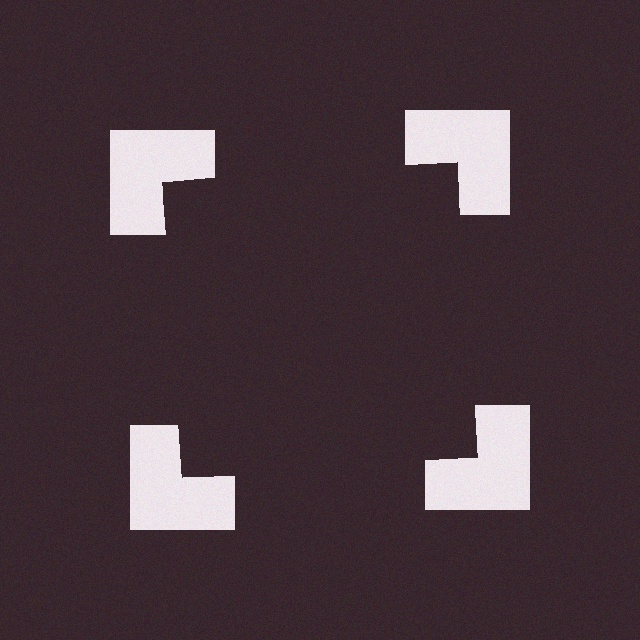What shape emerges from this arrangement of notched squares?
An illusory square — its edges are inferred from the aligned wedge cuts in the notched squares, not physically drawn.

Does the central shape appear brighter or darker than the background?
It typically appears slightly darker than the background, even though no actual brightness change is drawn.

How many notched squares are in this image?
There are 4 — one at each vertex of the illusory square.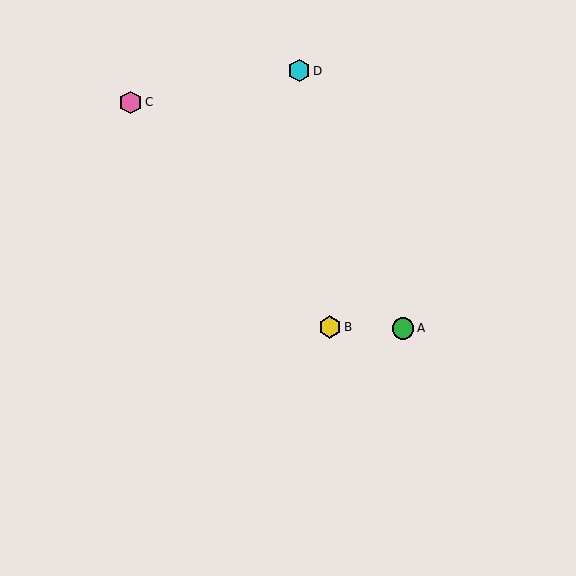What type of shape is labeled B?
Shape B is a yellow hexagon.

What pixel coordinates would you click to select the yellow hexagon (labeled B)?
Click at (330, 327) to select the yellow hexagon B.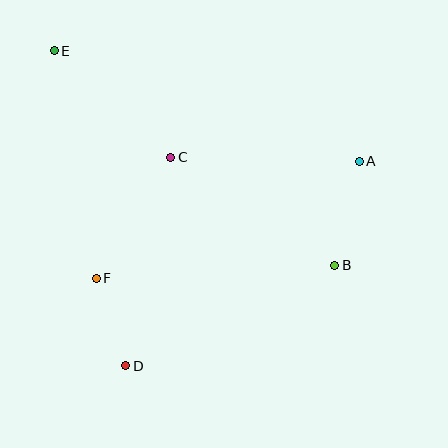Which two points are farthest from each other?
Points B and E are farthest from each other.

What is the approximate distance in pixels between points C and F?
The distance between C and F is approximately 142 pixels.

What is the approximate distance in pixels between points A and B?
The distance between A and B is approximately 107 pixels.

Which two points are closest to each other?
Points D and F are closest to each other.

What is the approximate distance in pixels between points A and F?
The distance between A and F is approximately 288 pixels.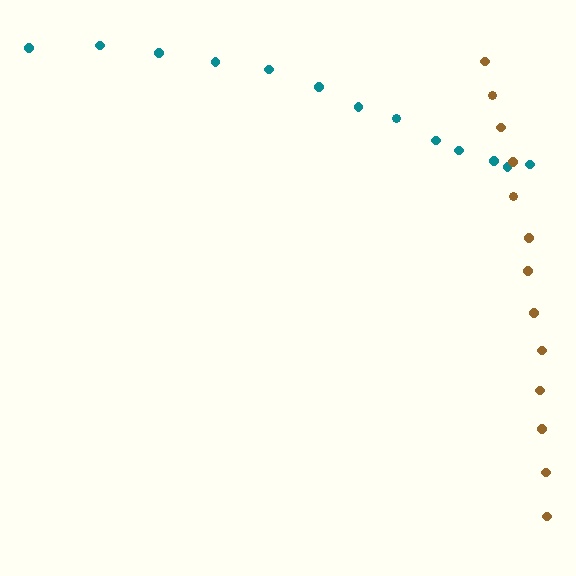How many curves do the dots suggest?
There are 2 distinct paths.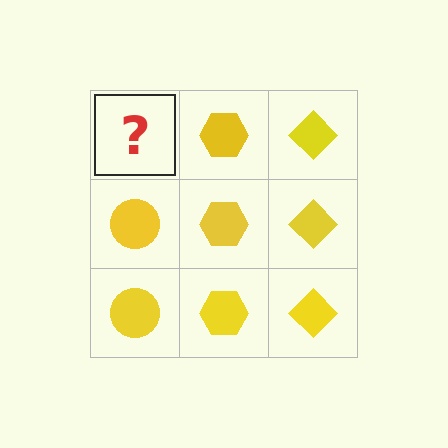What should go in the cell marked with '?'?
The missing cell should contain a yellow circle.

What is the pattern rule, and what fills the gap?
The rule is that each column has a consistent shape. The gap should be filled with a yellow circle.